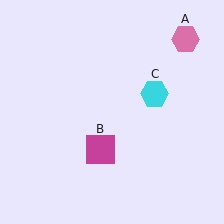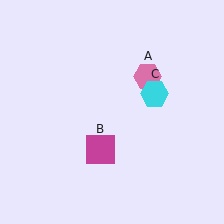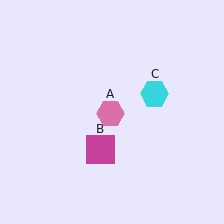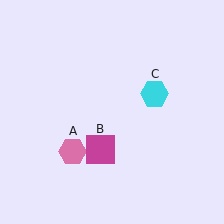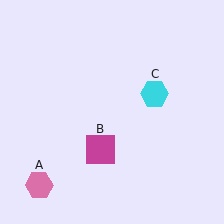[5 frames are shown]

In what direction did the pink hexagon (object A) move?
The pink hexagon (object A) moved down and to the left.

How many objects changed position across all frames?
1 object changed position: pink hexagon (object A).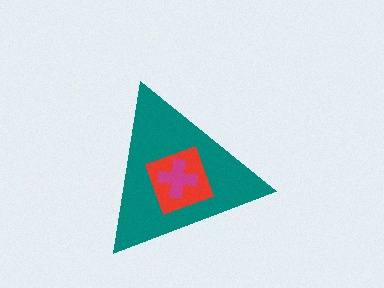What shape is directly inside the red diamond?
The magenta cross.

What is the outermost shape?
The teal triangle.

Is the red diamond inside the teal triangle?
Yes.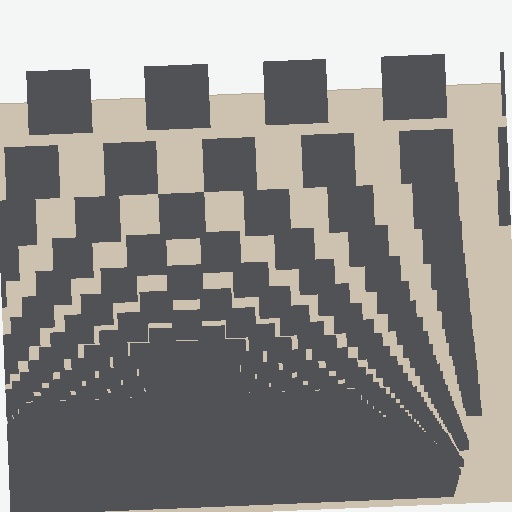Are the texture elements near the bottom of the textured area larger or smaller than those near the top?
Smaller. The gradient is inverted — elements near the bottom are smaller and denser.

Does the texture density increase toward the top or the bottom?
Density increases toward the bottom.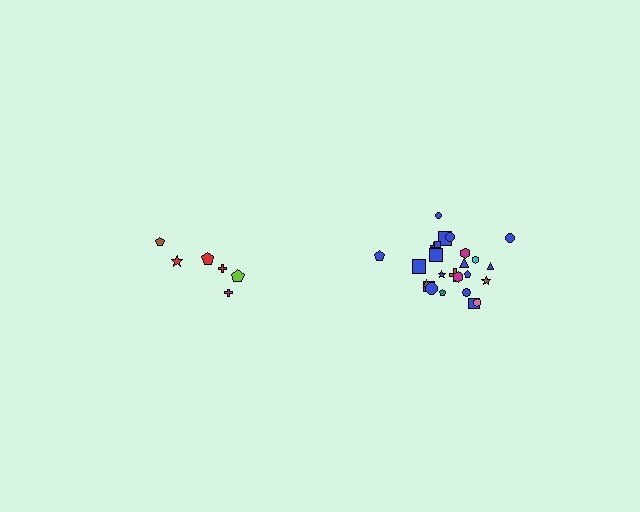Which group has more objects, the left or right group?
The right group.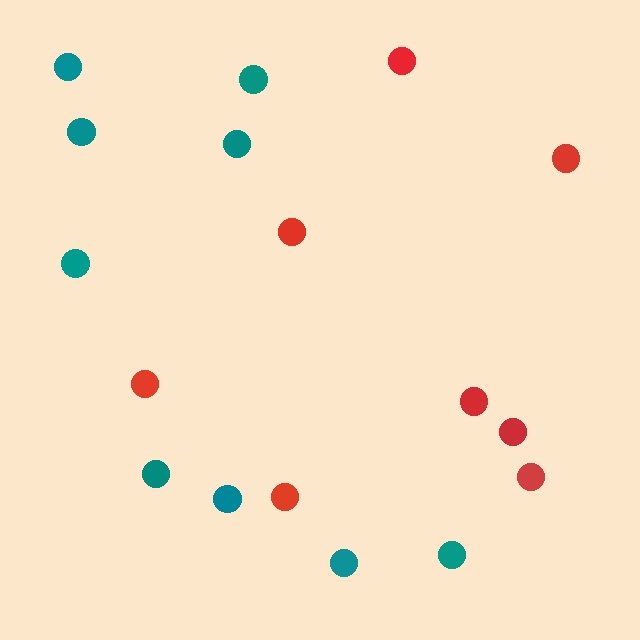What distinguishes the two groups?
There are 2 groups: one group of teal circles (9) and one group of red circles (8).